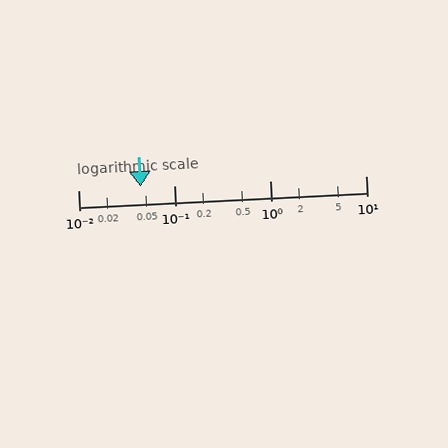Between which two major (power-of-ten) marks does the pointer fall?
The pointer is between 0.01 and 0.1.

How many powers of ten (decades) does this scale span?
The scale spans 3 decades, from 0.01 to 10.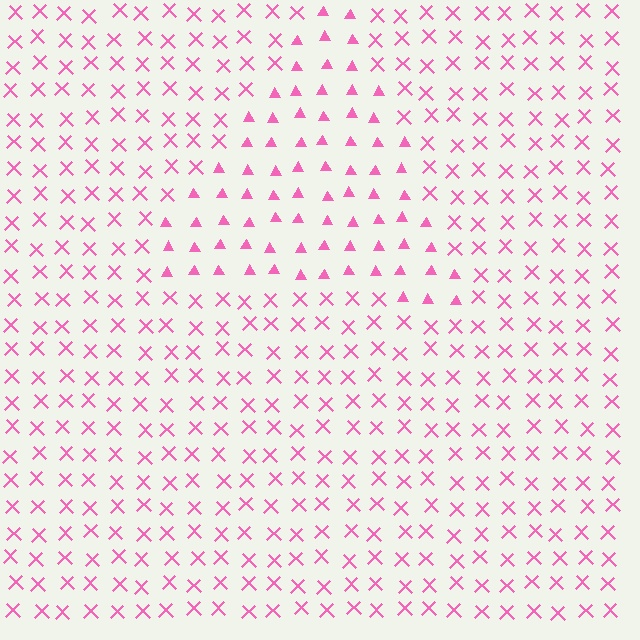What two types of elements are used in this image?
The image uses triangles inside the triangle region and X marks outside it.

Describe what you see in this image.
The image is filled with small pink elements arranged in a uniform grid. A triangle-shaped region contains triangles, while the surrounding area contains X marks. The boundary is defined purely by the change in element shape.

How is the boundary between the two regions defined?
The boundary is defined by a change in element shape: triangles inside vs. X marks outside. All elements share the same color and spacing.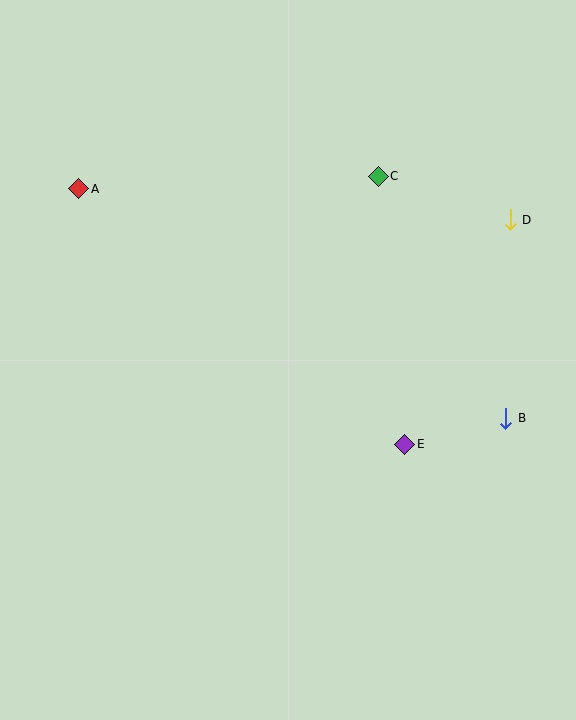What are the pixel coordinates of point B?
Point B is at (506, 418).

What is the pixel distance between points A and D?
The distance between A and D is 433 pixels.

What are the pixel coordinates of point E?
Point E is at (405, 444).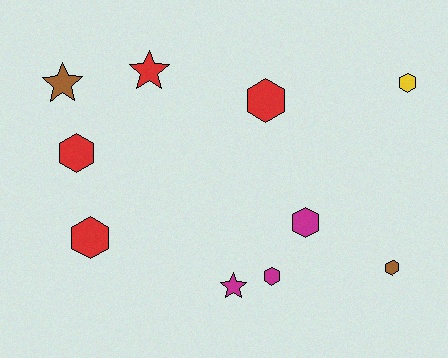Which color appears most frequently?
Red, with 4 objects.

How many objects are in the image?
There are 10 objects.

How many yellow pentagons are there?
There are no yellow pentagons.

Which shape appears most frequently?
Hexagon, with 7 objects.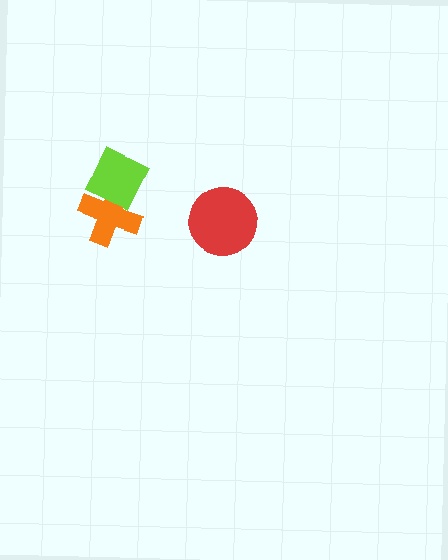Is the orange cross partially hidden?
Yes, it is partially covered by another shape.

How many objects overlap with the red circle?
0 objects overlap with the red circle.